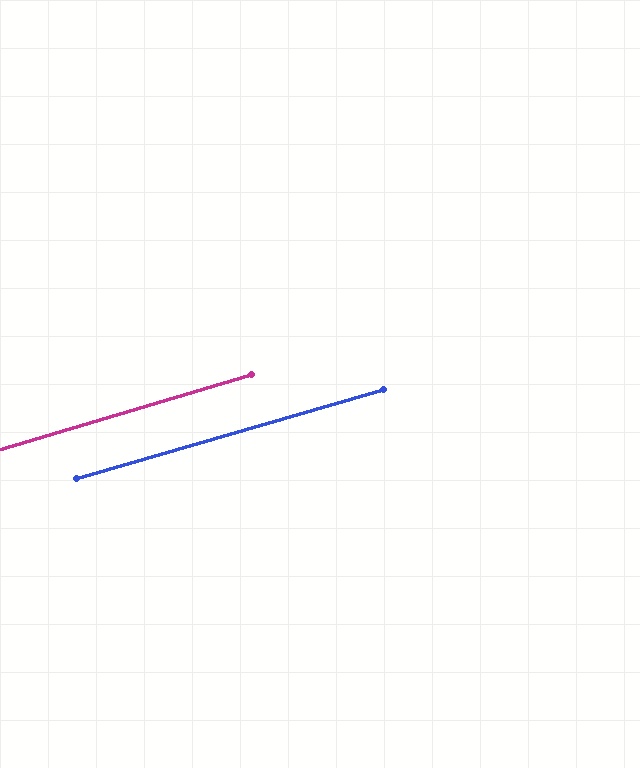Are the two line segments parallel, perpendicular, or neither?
Parallel — their directions differ by only 0.3°.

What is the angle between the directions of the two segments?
Approximately 0 degrees.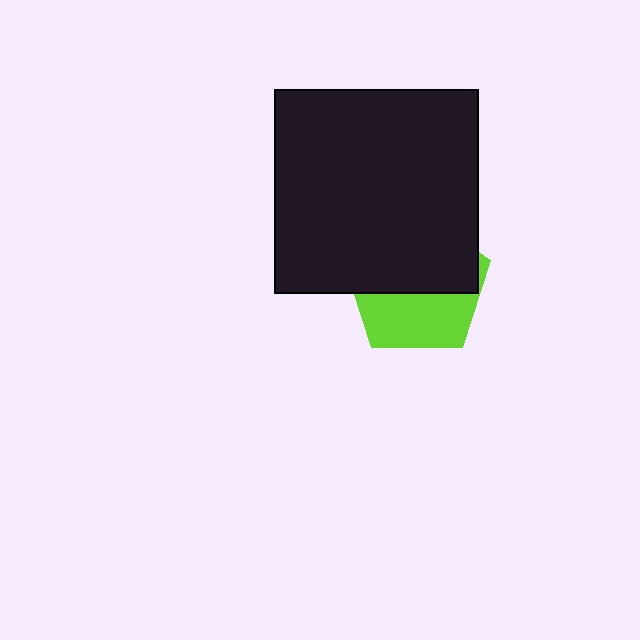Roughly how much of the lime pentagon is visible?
A small part of it is visible (roughly 43%).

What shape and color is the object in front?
The object in front is a black square.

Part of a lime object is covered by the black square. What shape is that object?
It is a pentagon.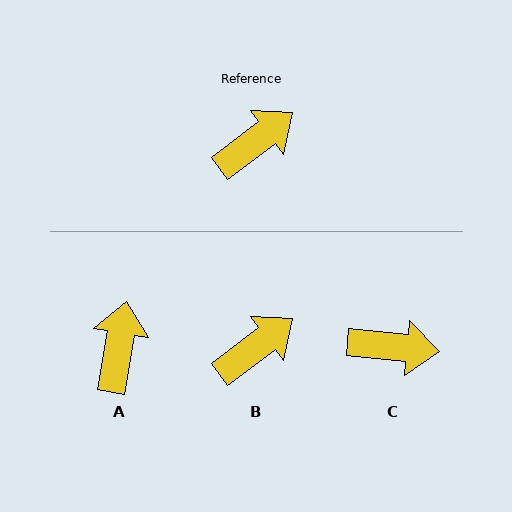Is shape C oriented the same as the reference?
No, it is off by about 43 degrees.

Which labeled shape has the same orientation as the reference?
B.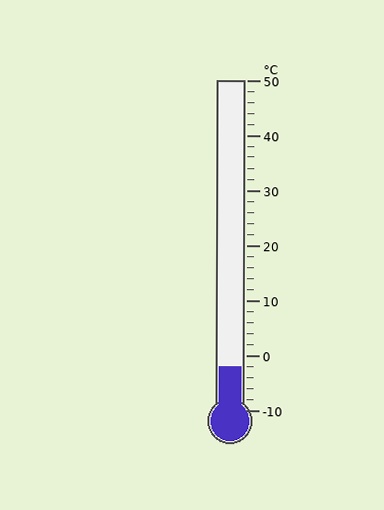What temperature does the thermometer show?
The thermometer shows approximately -2°C.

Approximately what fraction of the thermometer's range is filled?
The thermometer is filled to approximately 15% of its range.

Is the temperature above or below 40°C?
The temperature is below 40°C.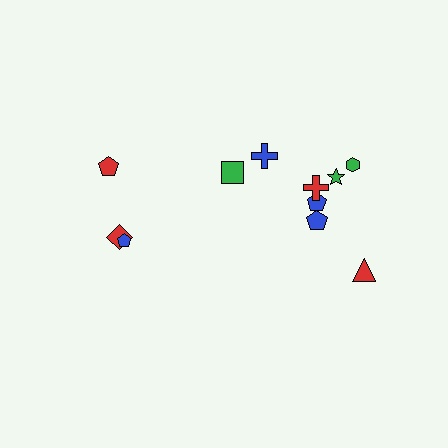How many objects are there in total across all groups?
There are 11 objects.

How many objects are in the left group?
There are 3 objects.